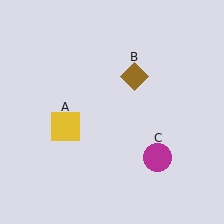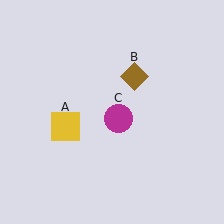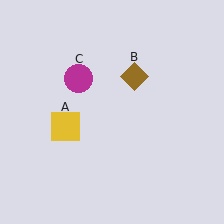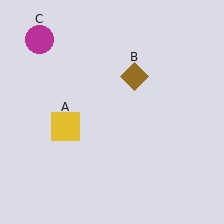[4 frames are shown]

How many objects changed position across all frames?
1 object changed position: magenta circle (object C).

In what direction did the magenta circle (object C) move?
The magenta circle (object C) moved up and to the left.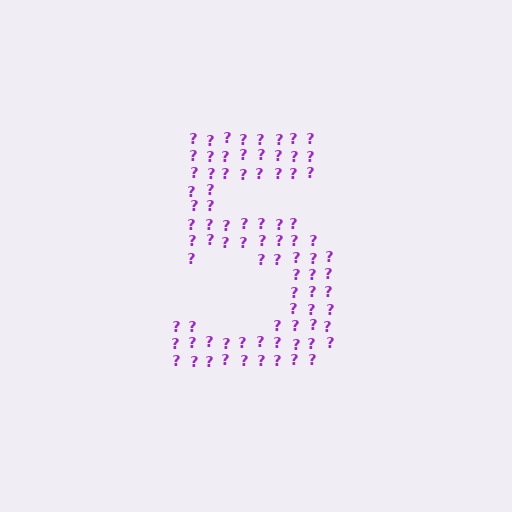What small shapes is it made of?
It is made of small question marks.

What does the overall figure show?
The overall figure shows the digit 5.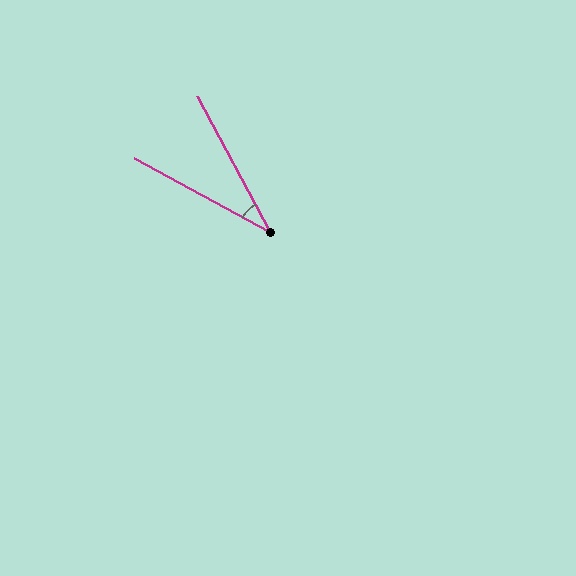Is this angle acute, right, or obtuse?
It is acute.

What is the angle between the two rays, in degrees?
Approximately 33 degrees.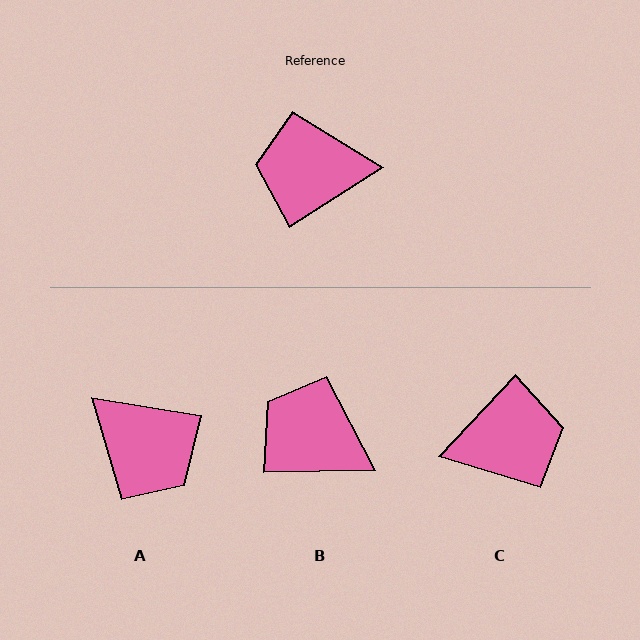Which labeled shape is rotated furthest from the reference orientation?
C, about 166 degrees away.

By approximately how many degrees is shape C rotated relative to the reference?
Approximately 166 degrees clockwise.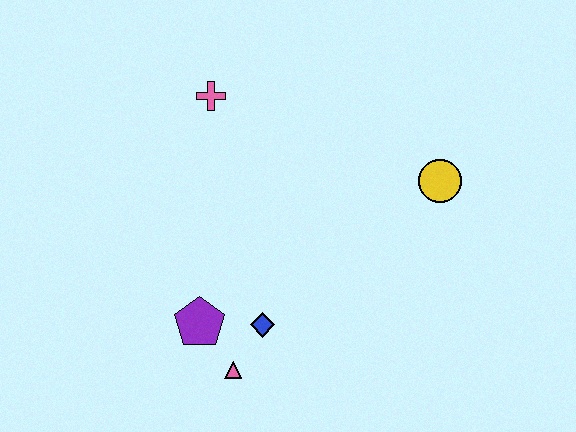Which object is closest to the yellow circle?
The blue diamond is closest to the yellow circle.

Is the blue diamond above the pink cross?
No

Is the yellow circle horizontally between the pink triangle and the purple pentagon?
No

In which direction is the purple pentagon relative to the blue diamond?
The purple pentagon is to the left of the blue diamond.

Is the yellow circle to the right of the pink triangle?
Yes